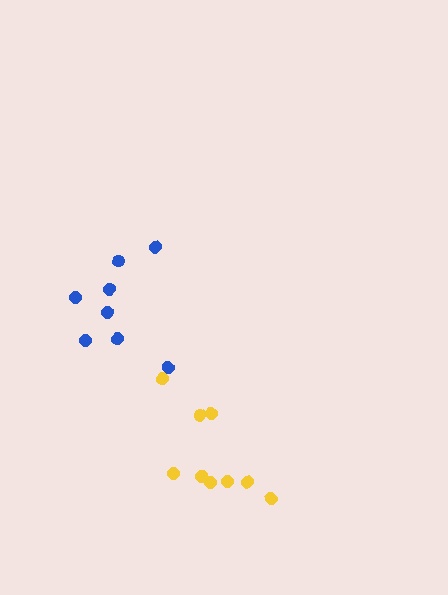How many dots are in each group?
Group 1: 8 dots, Group 2: 9 dots (17 total).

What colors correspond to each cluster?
The clusters are colored: blue, yellow.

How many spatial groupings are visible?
There are 2 spatial groupings.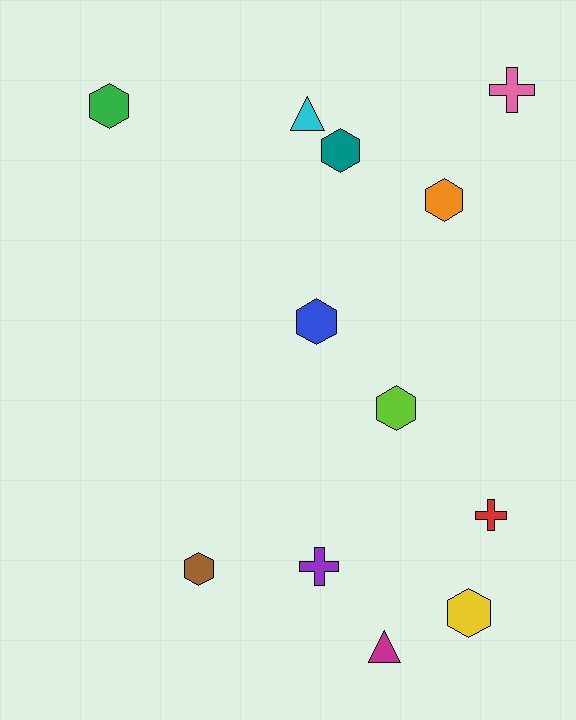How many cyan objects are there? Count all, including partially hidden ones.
There is 1 cyan object.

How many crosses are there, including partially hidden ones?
There are 3 crosses.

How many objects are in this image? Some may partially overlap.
There are 12 objects.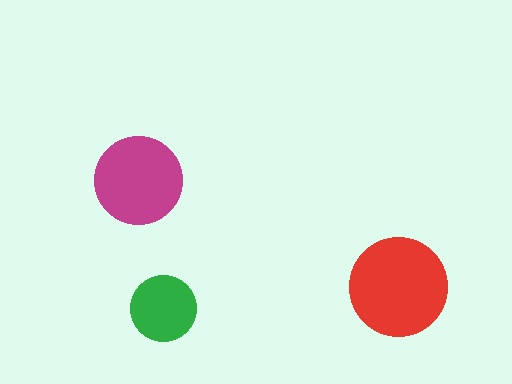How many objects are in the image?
There are 3 objects in the image.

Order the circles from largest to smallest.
the red one, the magenta one, the green one.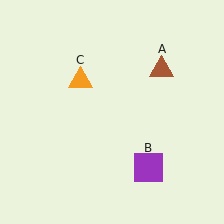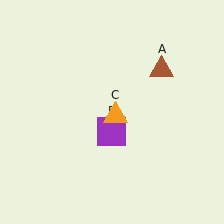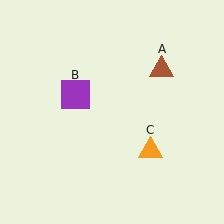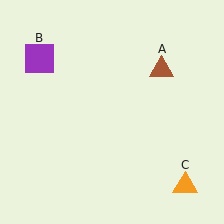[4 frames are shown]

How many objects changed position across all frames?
2 objects changed position: purple square (object B), orange triangle (object C).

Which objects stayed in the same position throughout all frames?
Brown triangle (object A) remained stationary.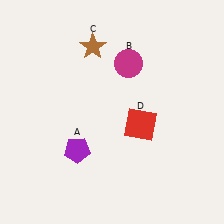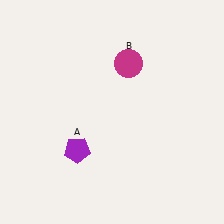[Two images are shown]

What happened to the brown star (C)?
The brown star (C) was removed in Image 2. It was in the top-left area of Image 1.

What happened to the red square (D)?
The red square (D) was removed in Image 2. It was in the bottom-right area of Image 1.